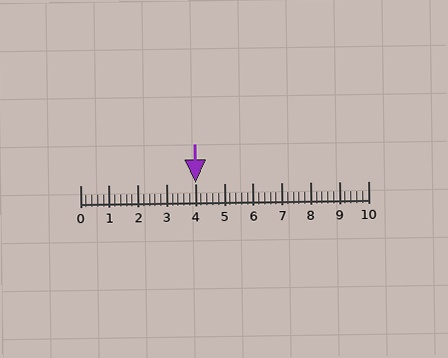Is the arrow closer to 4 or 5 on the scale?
The arrow is closer to 4.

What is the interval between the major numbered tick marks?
The major tick marks are spaced 1 units apart.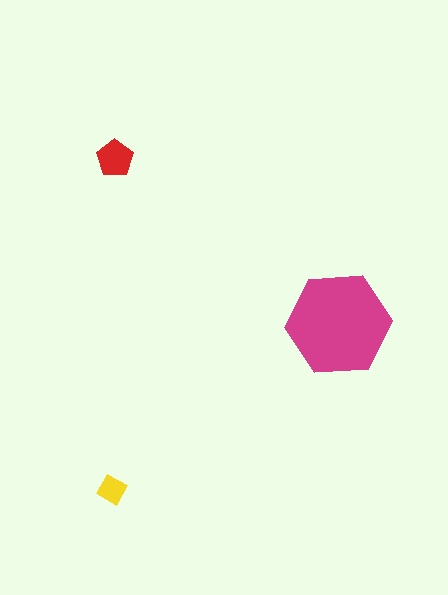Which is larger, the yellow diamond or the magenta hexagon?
The magenta hexagon.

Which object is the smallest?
The yellow diamond.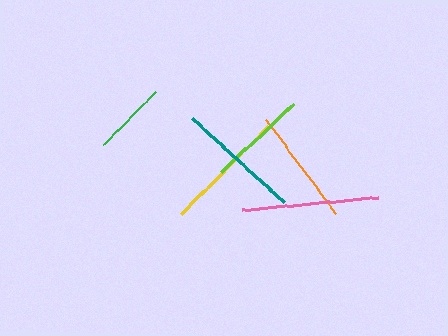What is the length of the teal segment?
The teal segment is approximately 125 pixels long.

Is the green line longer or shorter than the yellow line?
The yellow line is longer than the green line.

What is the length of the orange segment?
The orange segment is approximately 117 pixels long.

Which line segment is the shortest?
The green line is the shortest at approximately 74 pixels.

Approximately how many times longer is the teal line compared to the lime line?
The teal line is approximately 1.2 times the length of the lime line.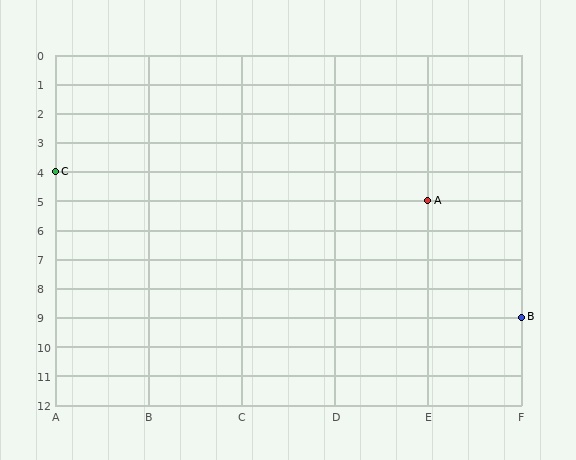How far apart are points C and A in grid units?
Points C and A are 4 columns and 1 row apart (about 4.1 grid units diagonally).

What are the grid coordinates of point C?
Point C is at grid coordinates (A, 4).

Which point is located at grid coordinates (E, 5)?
Point A is at (E, 5).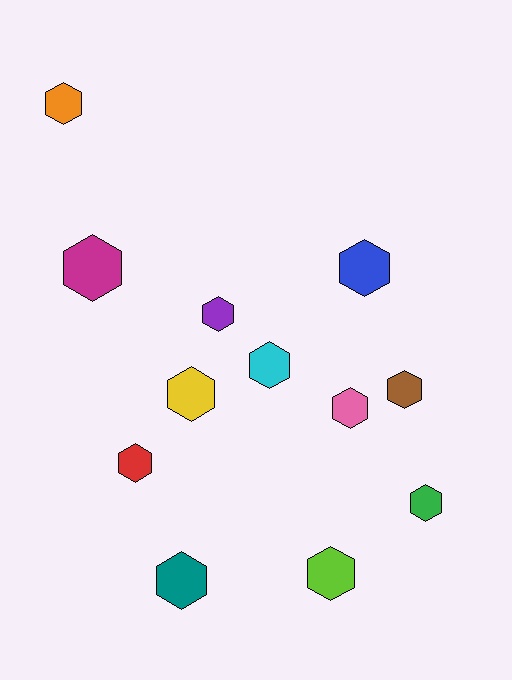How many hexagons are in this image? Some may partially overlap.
There are 12 hexagons.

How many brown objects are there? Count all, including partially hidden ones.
There is 1 brown object.